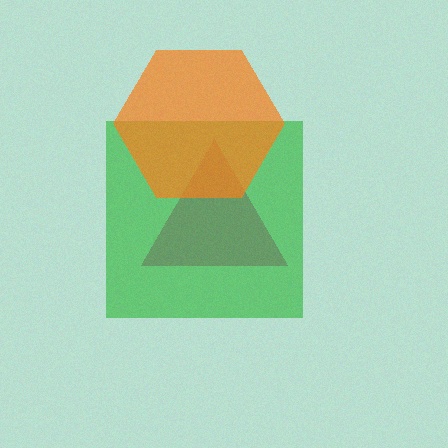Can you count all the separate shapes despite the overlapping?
Yes, there are 3 separate shapes.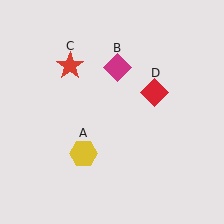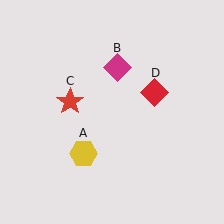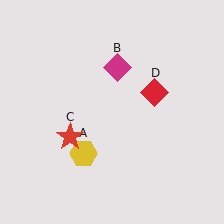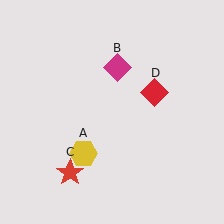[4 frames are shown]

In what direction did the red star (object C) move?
The red star (object C) moved down.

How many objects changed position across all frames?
1 object changed position: red star (object C).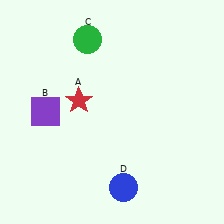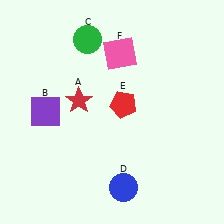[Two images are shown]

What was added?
A red pentagon (E), a pink square (F) were added in Image 2.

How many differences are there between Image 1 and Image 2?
There are 2 differences between the two images.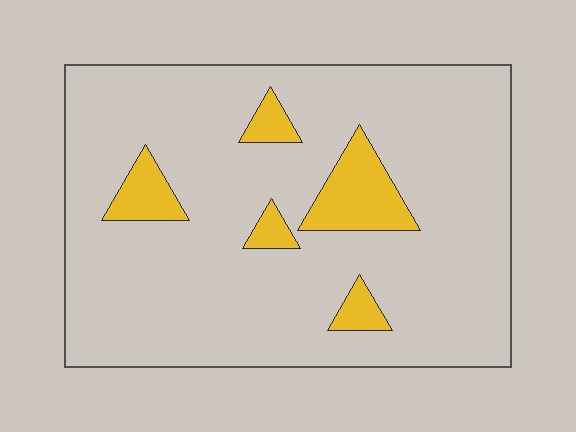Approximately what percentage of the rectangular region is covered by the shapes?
Approximately 10%.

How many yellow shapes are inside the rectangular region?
5.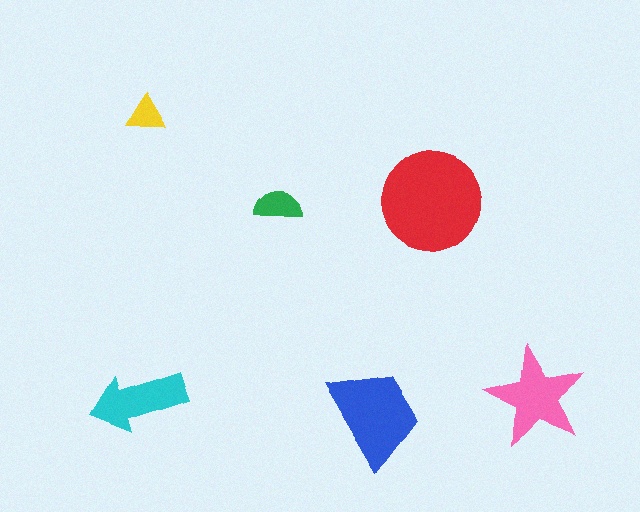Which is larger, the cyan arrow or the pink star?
The pink star.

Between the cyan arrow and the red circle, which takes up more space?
The red circle.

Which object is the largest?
The red circle.